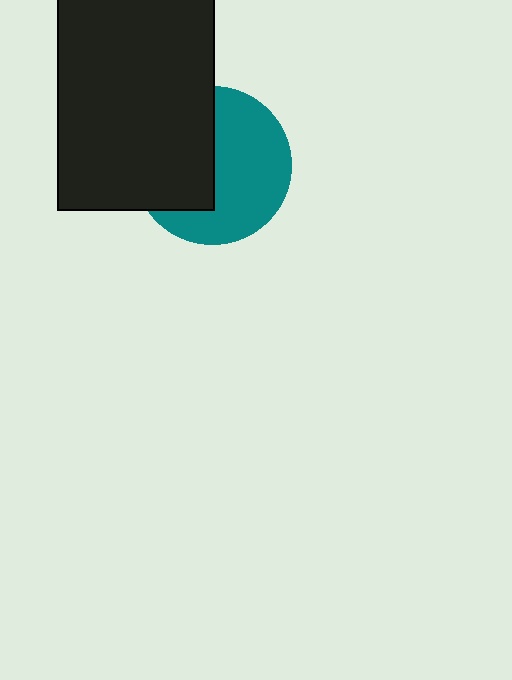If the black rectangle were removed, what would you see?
You would see the complete teal circle.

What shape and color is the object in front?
The object in front is a black rectangle.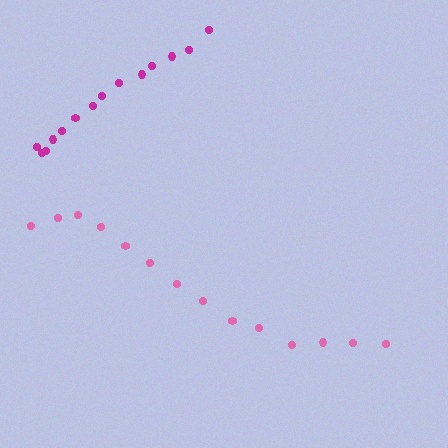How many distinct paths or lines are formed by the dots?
There are 2 distinct paths.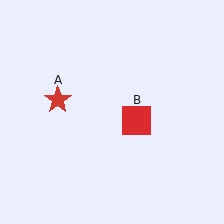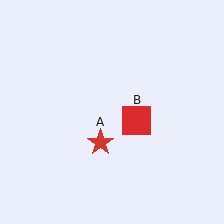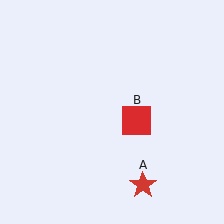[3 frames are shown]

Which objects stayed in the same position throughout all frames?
Red square (object B) remained stationary.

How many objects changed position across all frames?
1 object changed position: red star (object A).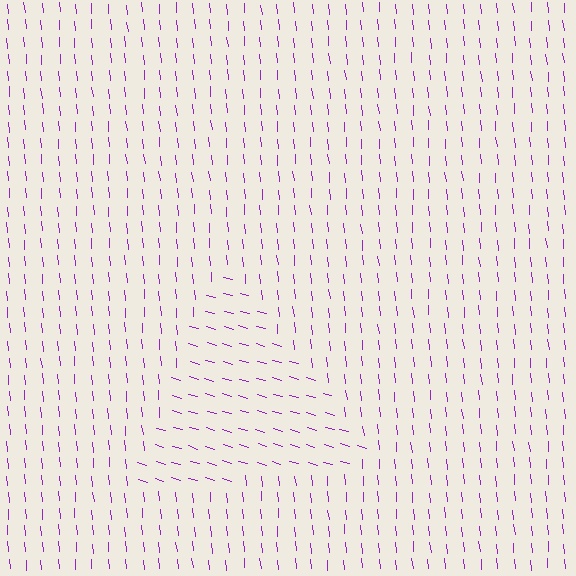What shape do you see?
I see a triangle.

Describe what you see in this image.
The image is filled with small purple line segments. A triangle region in the image has lines oriented differently from the surrounding lines, creating a visible texture boundary.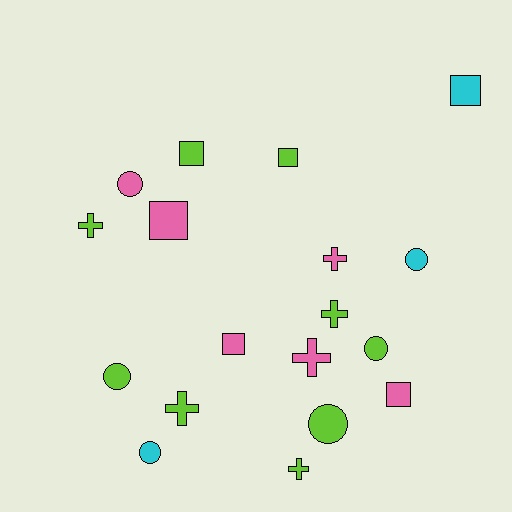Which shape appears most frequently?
Square, with 6 objects.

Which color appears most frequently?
Lime, with 9 objects.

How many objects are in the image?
There are 18 objects.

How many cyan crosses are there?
There are no cyan crosses.